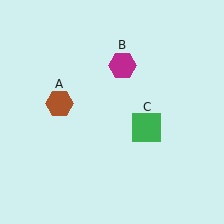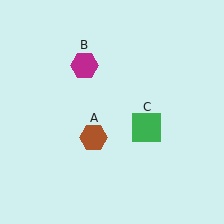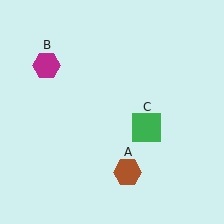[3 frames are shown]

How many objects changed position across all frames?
2 objects changed position: brown hexagon (object A), magenta hexagon (object B).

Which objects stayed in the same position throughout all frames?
Green square (object C) remained stationary.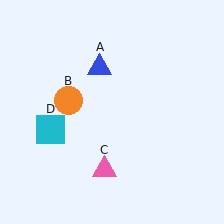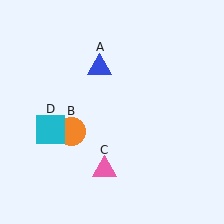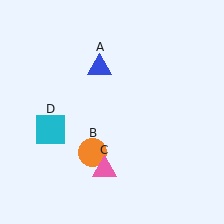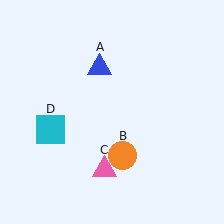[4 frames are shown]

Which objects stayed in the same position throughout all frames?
Blue triangle (object A) and pink triangle (object C) and cyan square (object D) remained stationary.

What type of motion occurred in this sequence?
The orange circle (object B) rotated counterclockwise around the center of the scene.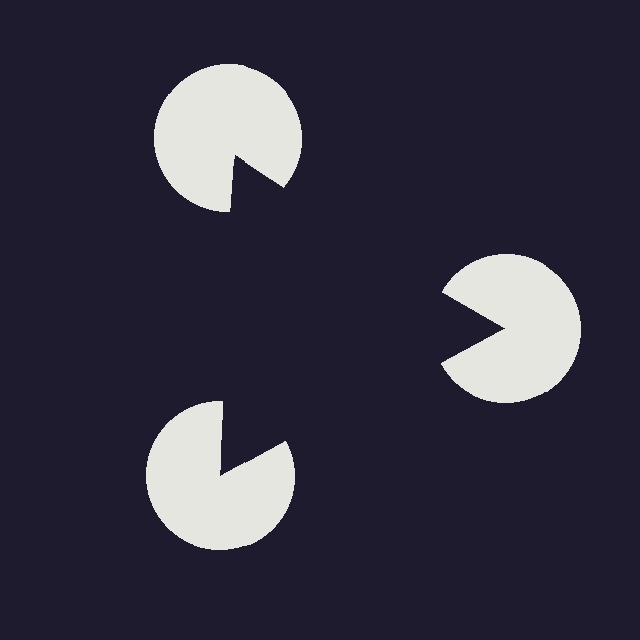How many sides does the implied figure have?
3 sides.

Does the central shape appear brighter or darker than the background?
It typically appears slightly darker than the background, even though no actual brightness change is drawn.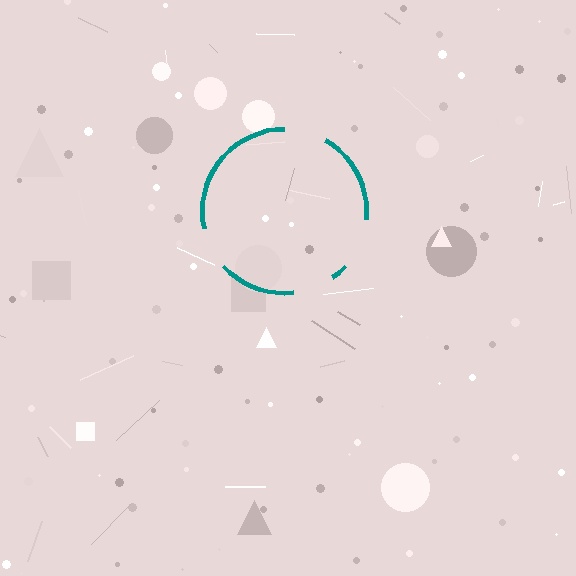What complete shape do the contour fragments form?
The contour fragments form a circle.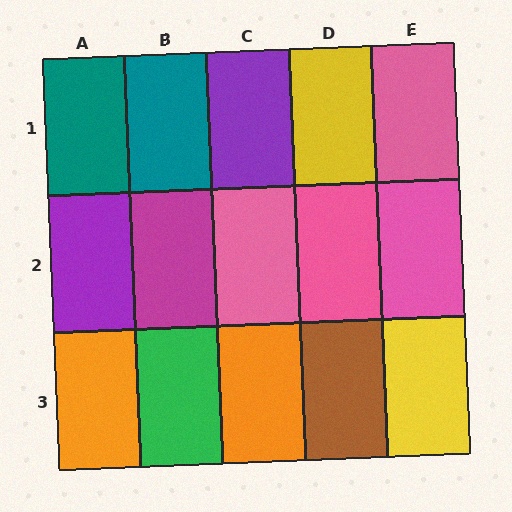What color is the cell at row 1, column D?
Yellow.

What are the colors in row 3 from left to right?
Orange, green, orange, brown, yellow.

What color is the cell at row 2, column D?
Pink.